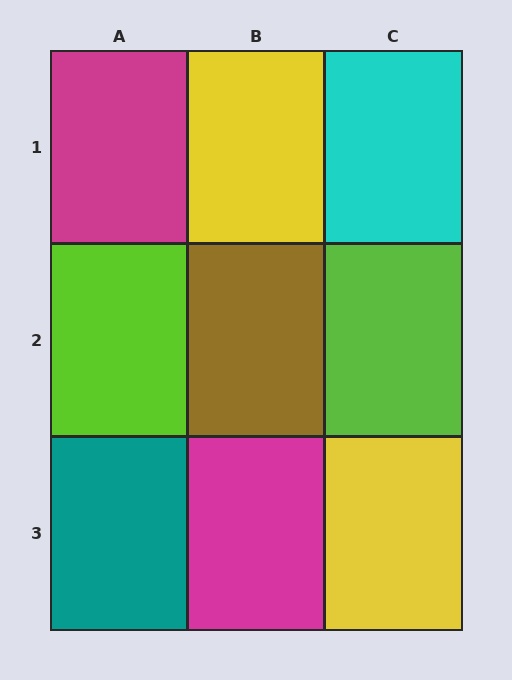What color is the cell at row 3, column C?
Yellow.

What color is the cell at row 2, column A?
Lime.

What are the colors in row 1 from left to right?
Magenta, yellow, cyan.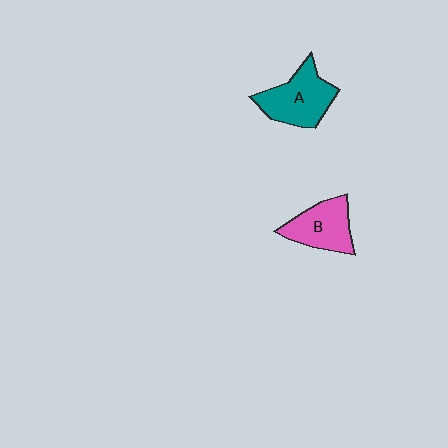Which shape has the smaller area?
Shape B (pink).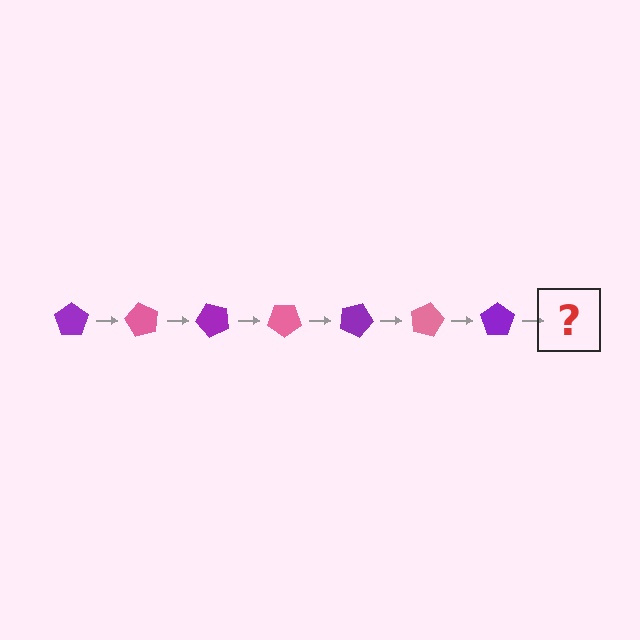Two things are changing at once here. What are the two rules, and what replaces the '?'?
The two rules are that it rotates 60 degrees each step and the color cycles through purple and pink. The '?' should be a pink pentagon, rotated 420 degrees from the start.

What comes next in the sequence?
The next element should be a pink pentagon, rotated 420 degrees from the start.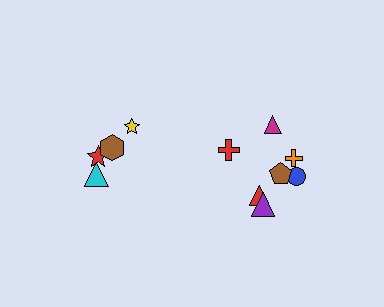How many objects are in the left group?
There are 4 objects.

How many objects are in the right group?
There are 7 objects.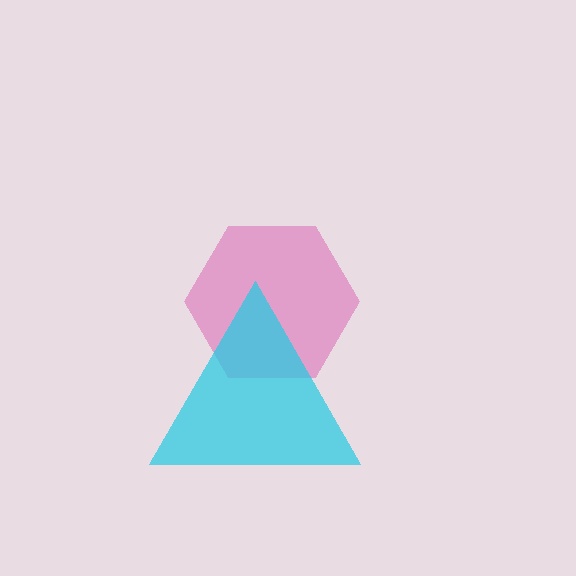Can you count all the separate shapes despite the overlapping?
Yes, there are 2 separate shapes.